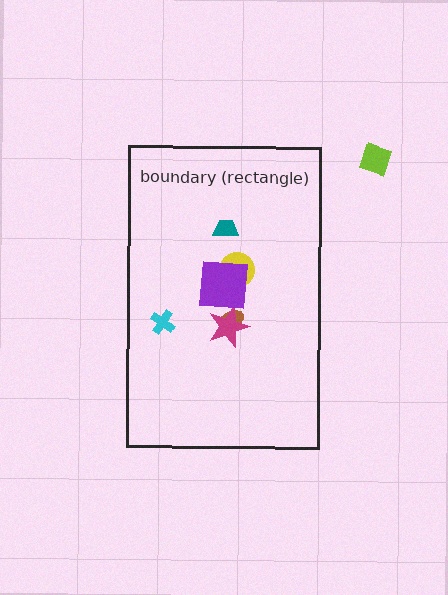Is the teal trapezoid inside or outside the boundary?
Inside.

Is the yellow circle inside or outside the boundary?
Inside.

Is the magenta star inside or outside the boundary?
Inside.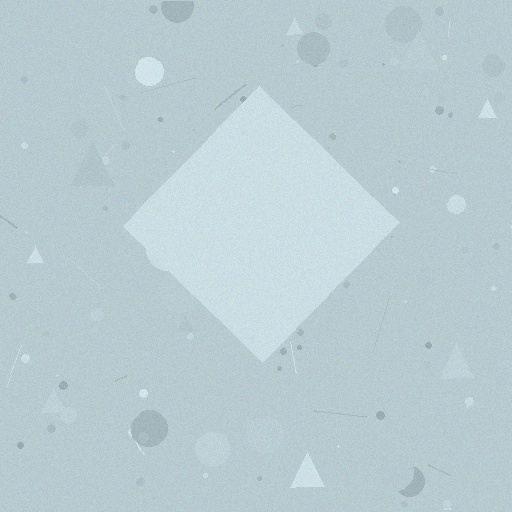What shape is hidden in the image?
A diamond is hidden in the image.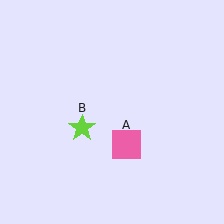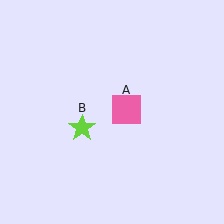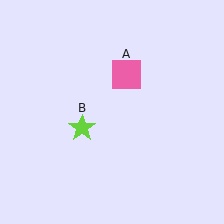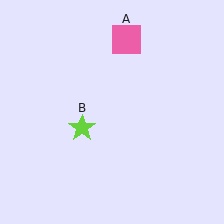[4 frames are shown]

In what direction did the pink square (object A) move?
The pink square (object A) moved up.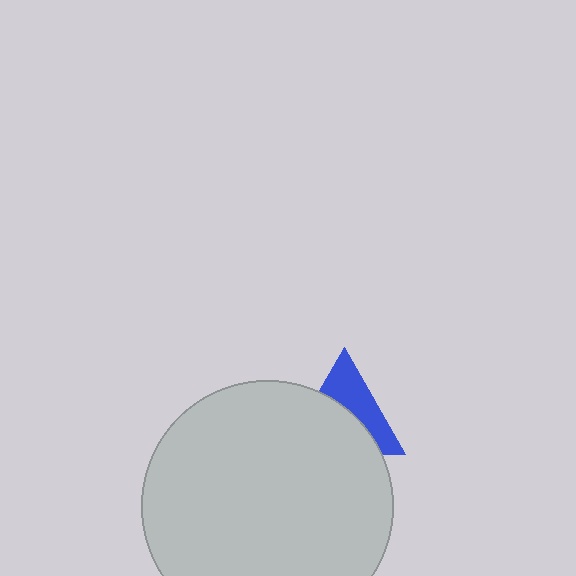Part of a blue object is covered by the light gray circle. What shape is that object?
It is a triangle.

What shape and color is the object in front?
The object in front is a light gray circle.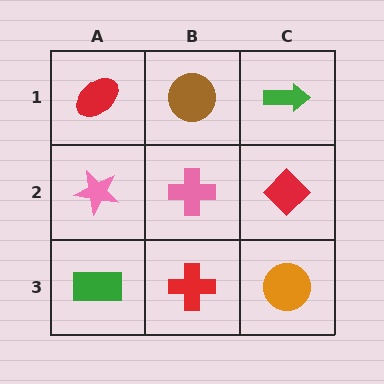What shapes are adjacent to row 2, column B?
A brown circle (row 1, column B), a red cross (row 3, column B), a pink star (row 2, column A), a red diamond (row 2, column C).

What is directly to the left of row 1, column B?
A red ellipse.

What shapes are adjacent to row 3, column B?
A pink cross (row 2, column B), a green rectangle (row 3, column A), an orange circle (row 3, column C).